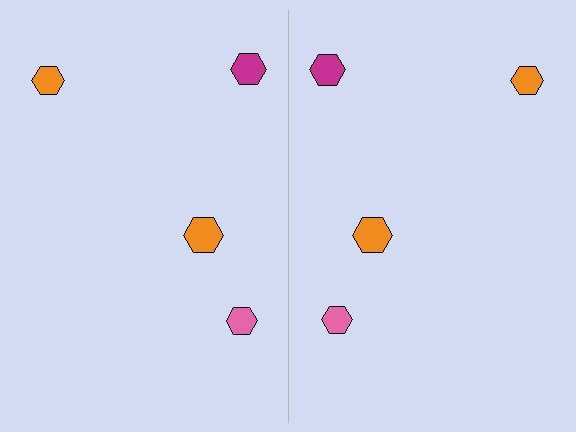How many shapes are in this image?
There are 8 shapes in this image.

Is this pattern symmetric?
Yes, this pattern has bilateral (reflection) symmetry.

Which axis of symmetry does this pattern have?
The pattern has a vertical axis of symmetry running through the center of the image.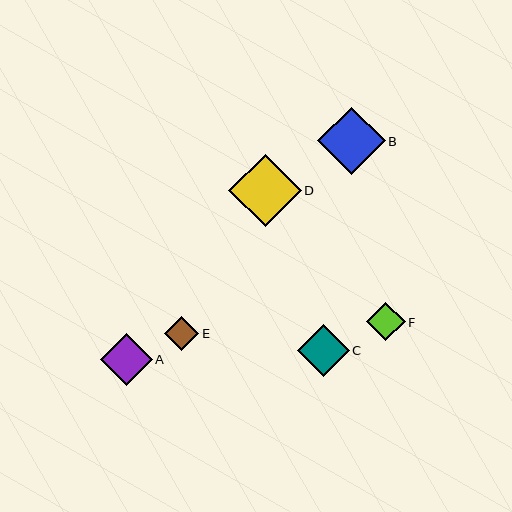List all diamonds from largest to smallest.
From largest to smallest: D, B, A, C, F, E.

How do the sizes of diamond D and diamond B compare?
Diamond D and diamond B are approximately the same size.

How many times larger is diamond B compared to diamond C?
Diamond B is approximately 1.3 times the size of diamond C.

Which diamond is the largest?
Diamond D is the largest with a size of approximately 72 pixels.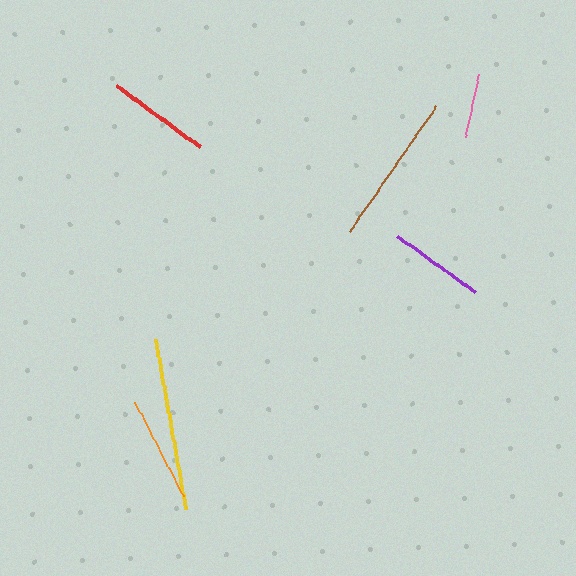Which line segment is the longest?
The yellow line is the longest at approximately 173 pixels.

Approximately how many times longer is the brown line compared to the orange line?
The brown line is approximately 1.4 times the length of the orange line.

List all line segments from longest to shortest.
From longest to shortest: yellow, brown, orange, red, purple, pink.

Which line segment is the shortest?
The pink line is the shortest at approximately 64 pixels.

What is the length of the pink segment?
The pink segment is approximately 64 pixels long.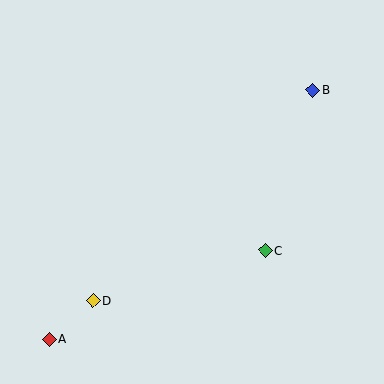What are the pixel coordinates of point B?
Point B is at (313, 90).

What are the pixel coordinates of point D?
Point D is at (93, 301).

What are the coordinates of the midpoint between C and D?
The midpoint between C and D is at (179, 276).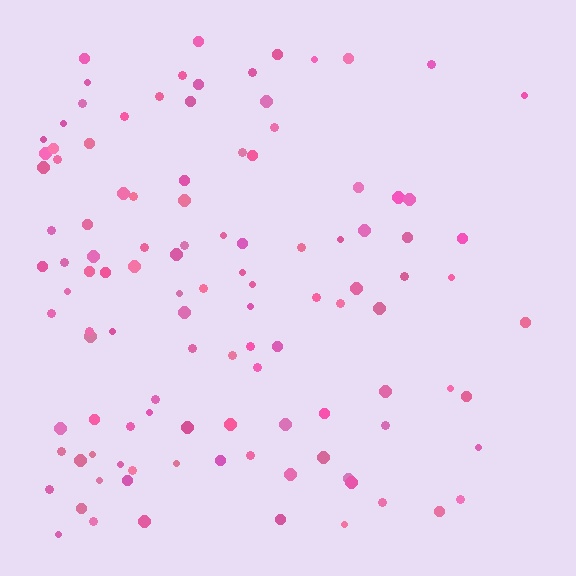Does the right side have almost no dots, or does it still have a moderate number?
Still a moderate number, just noticeably fewer than the left.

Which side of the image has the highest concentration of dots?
The left.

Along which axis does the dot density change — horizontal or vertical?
Horizontal.